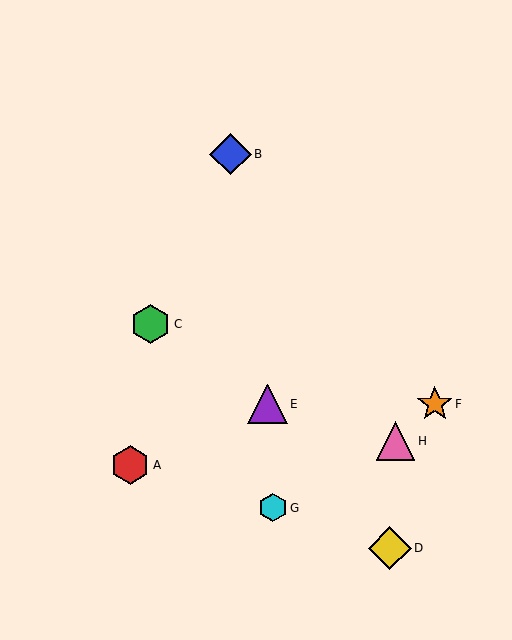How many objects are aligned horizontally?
2 objects (E, F) are aligned horizontally.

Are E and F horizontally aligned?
Yes, both are at y≈404.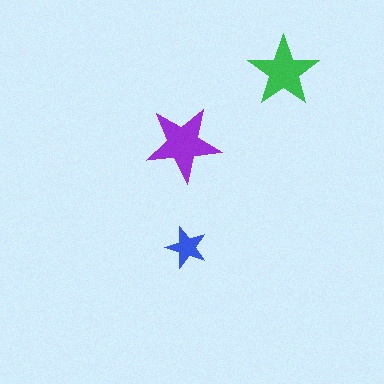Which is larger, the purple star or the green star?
The purple one.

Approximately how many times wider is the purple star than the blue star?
About 2 times wider.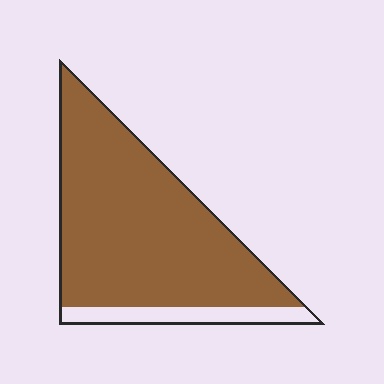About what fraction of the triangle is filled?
About seven eighths (7/8).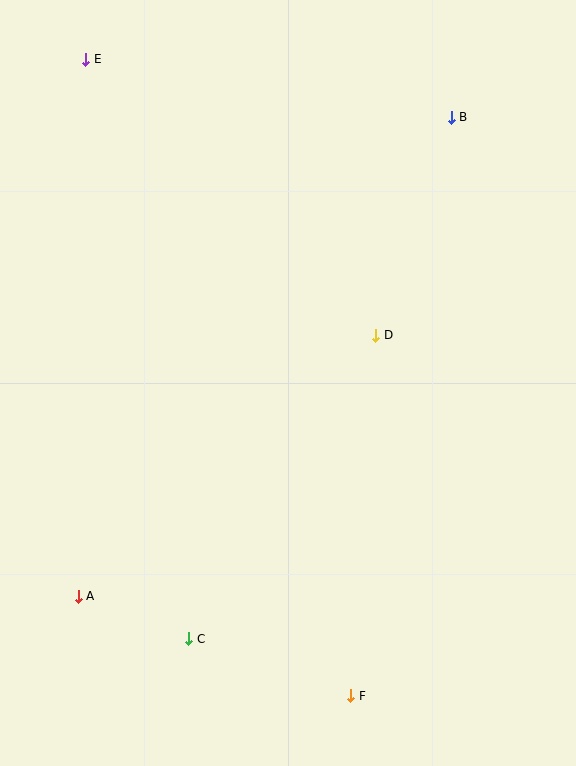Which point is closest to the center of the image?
Point D at (376, 335) is closest to the center.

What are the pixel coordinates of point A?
Point A is at (78, 596).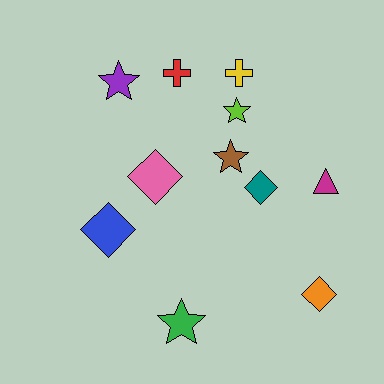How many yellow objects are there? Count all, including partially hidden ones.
There is 1 yellow object.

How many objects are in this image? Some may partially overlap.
There are 11 objects.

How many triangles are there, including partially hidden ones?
There is 1 triangle.